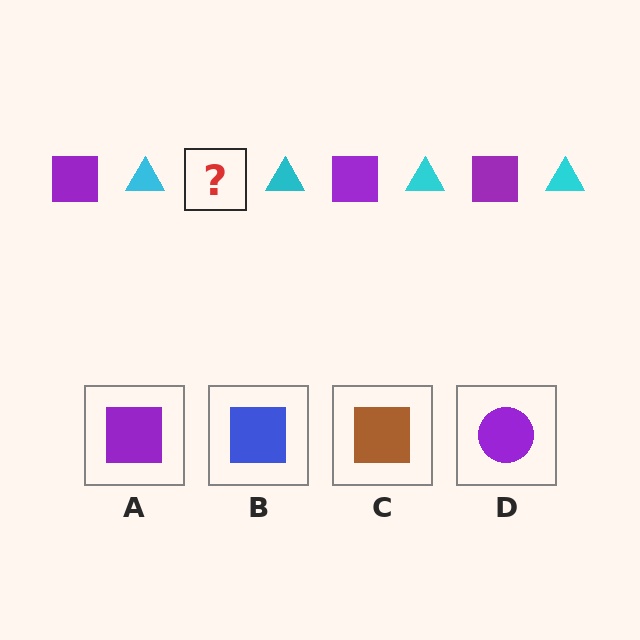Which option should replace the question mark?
Option A.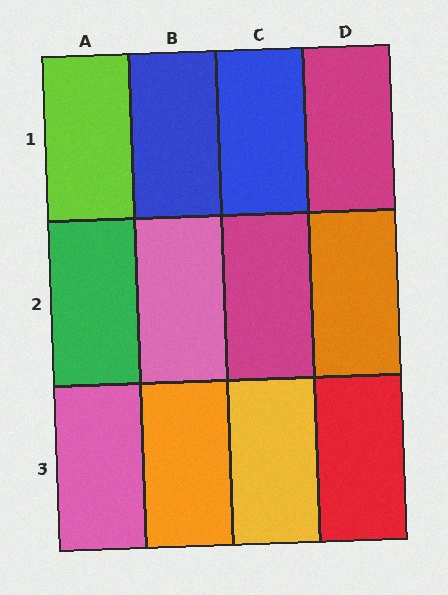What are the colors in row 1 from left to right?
Lime, blue, blue, magenta.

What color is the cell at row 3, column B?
Orange.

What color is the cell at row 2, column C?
Magenta.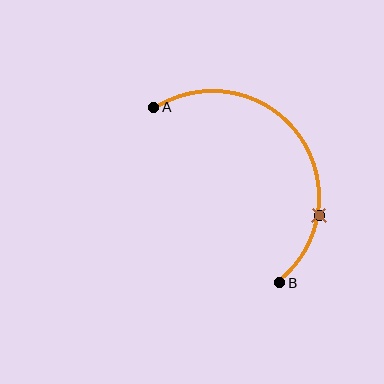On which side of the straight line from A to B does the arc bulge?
The arc bulges above and to the right of the straight line connecting A and B.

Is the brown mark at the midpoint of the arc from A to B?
No. The brown mark lies on the arc but is closer to endpoint B. The arc midpoint would be at the point on the curve equidistant along the arc from both A and B.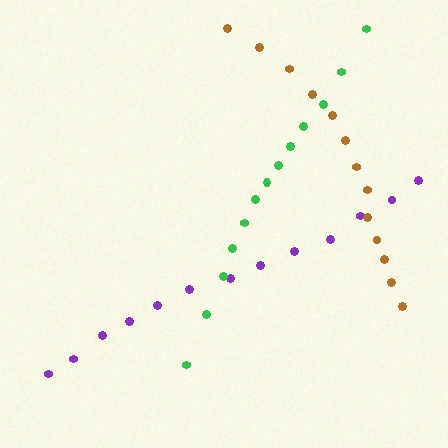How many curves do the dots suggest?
There are 3 distinct paths.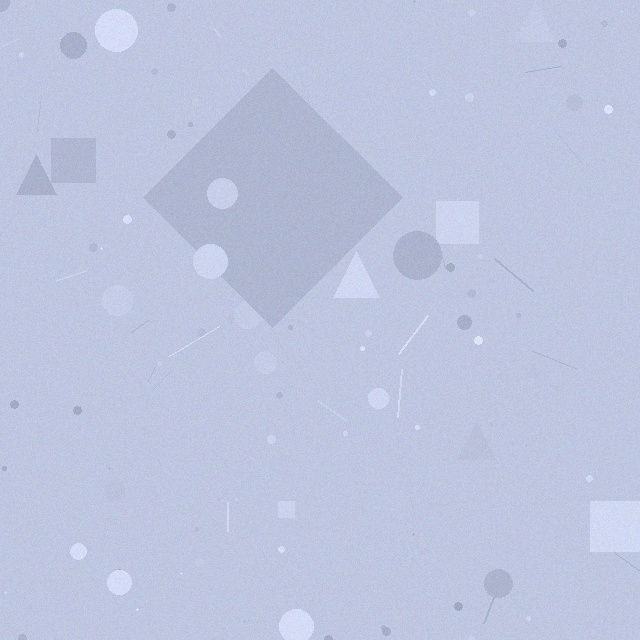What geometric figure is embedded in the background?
A diamond is embedded in the background.